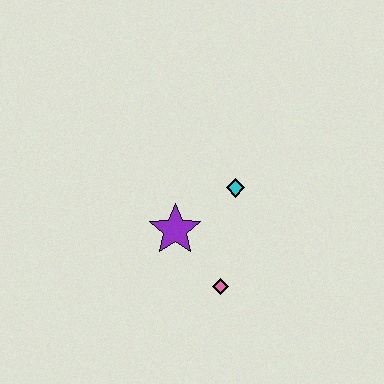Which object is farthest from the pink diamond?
The cyan diamond is farthest from the pink diamond.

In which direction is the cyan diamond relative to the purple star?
The cyan diamond is to the right of the purple star.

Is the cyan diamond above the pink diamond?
Yes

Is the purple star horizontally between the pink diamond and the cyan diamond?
No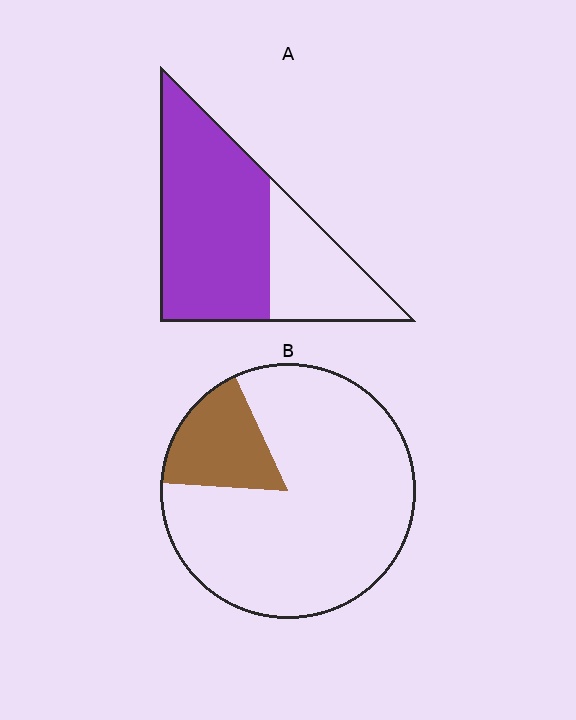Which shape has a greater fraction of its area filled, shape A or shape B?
Shape A.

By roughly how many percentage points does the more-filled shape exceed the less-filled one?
By roughly 50 percentage points (A over B).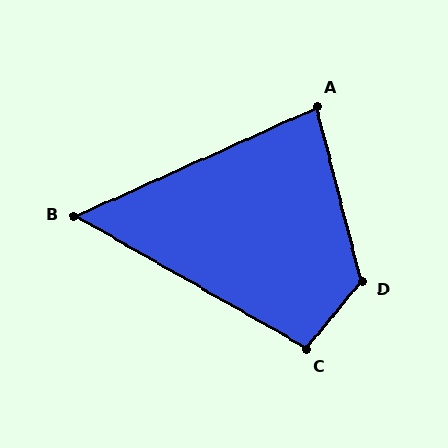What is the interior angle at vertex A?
Approximately 80 degrees (acute).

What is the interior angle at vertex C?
Approximately 100 degrees (obtuse).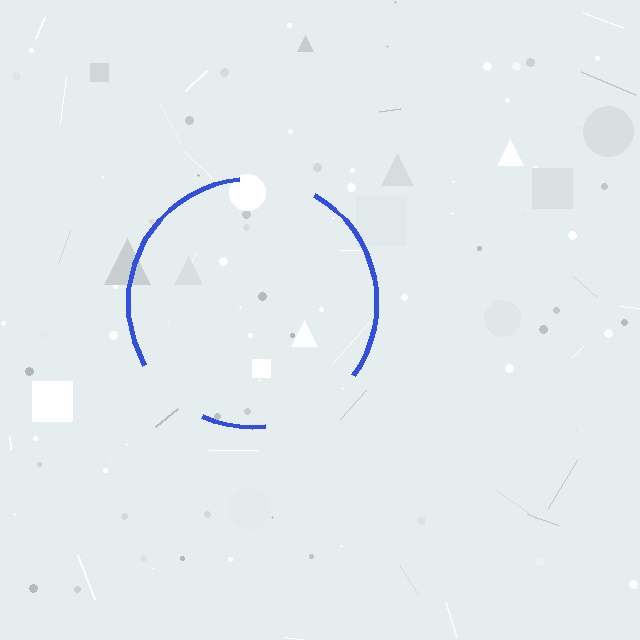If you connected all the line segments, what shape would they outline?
They would outline a circle.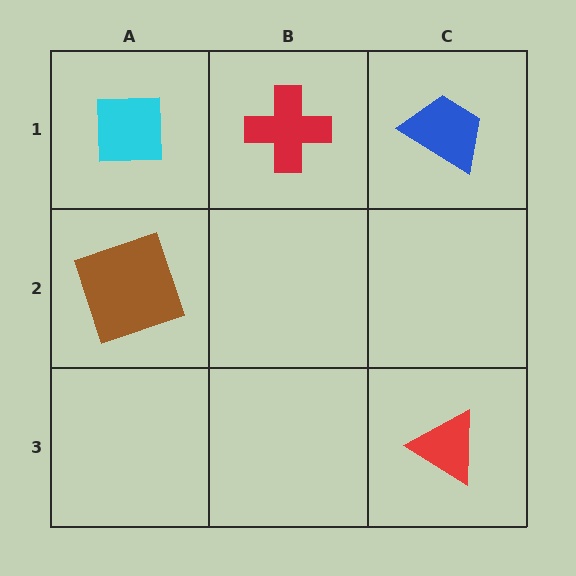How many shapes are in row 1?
3 shapes.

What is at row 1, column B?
A red cross.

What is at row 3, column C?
A red triangle.